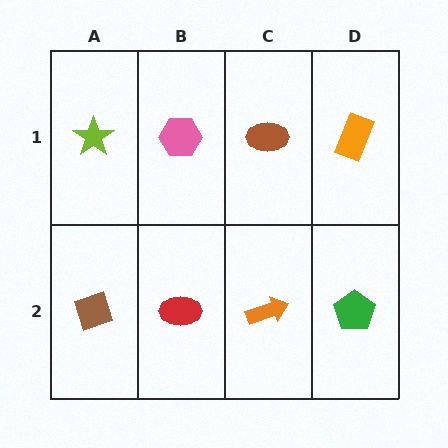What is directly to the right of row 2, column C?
A green pentagon.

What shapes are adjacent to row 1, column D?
A green pentagon (row 2, column D), a brown ellipse (row 1, column C).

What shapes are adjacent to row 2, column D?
An orange rectangle (row 1, column D), an orange arrow (row 2, column C).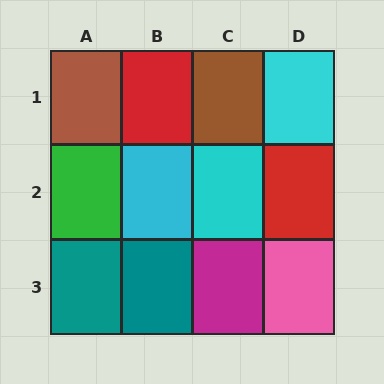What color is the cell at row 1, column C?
Brown.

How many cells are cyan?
3 cells are cyan.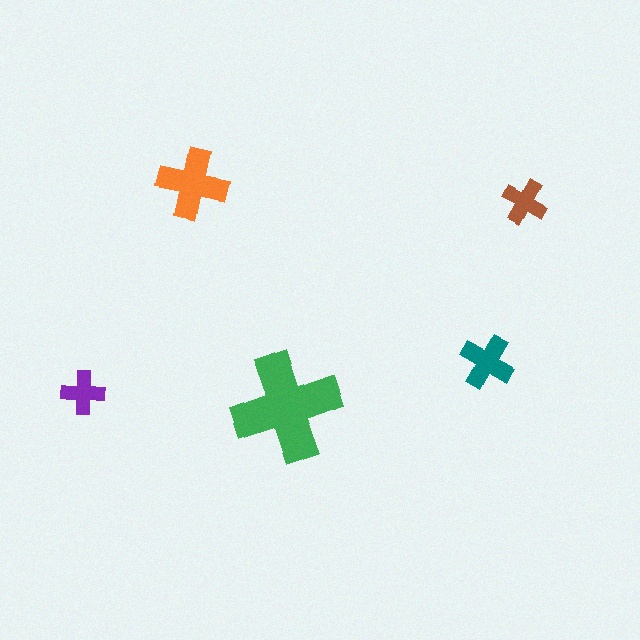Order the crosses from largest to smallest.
the green one, the orange one, the teal one, the brown one, the purple one.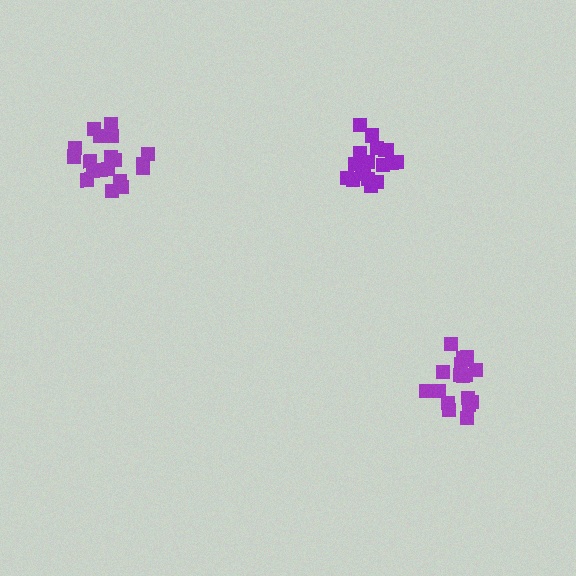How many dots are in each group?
Group 1: 19 dots, Group 2: 20 dots, Group 3: 18 dots (57 total).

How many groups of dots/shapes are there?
There are 3 groups.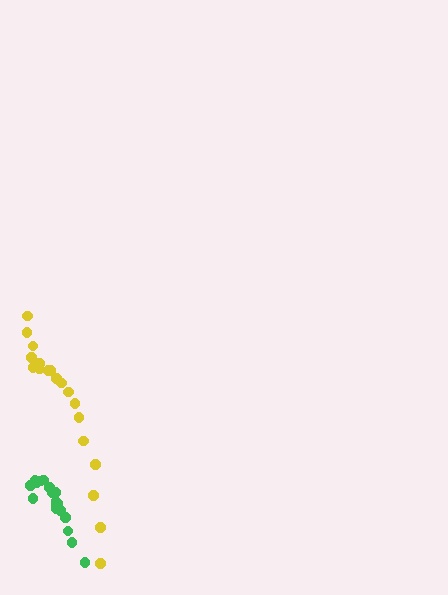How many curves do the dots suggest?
There are 2 distinct paths.